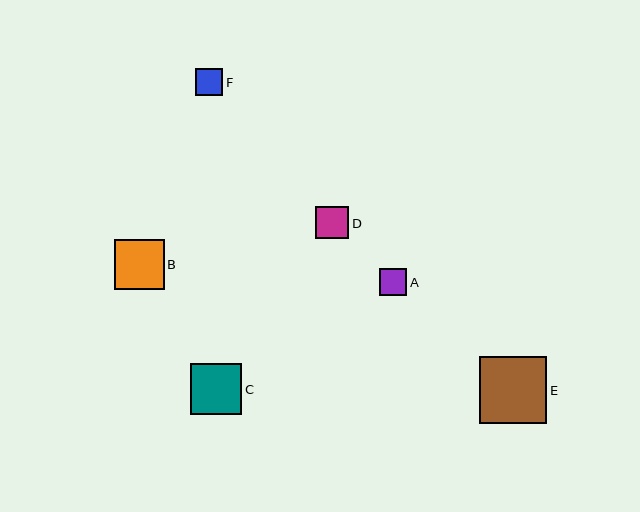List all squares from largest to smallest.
From largest to smallest: E, C, B, D, A, F.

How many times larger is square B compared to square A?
Square B is approximately 1.8 times the size of square A.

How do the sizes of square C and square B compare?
Square C and square B are approximately the same size.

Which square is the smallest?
Square F is the smallest with a size of approximately 27 pixels.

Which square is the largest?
Square E is the largest with a size of approximately 67 pixels.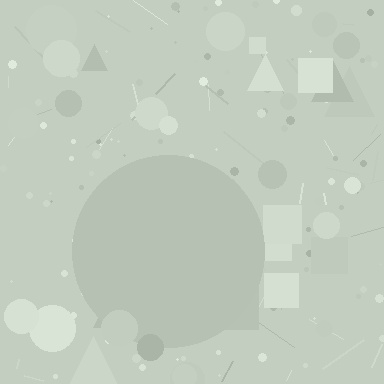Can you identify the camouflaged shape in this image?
The camouflaged shape is a circle.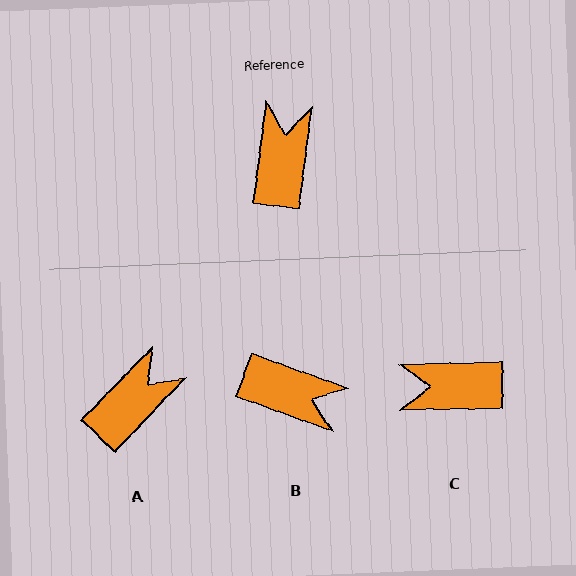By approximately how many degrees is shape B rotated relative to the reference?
Approximately 103 degrees clockwise.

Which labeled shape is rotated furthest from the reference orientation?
B, about 103 degrees away.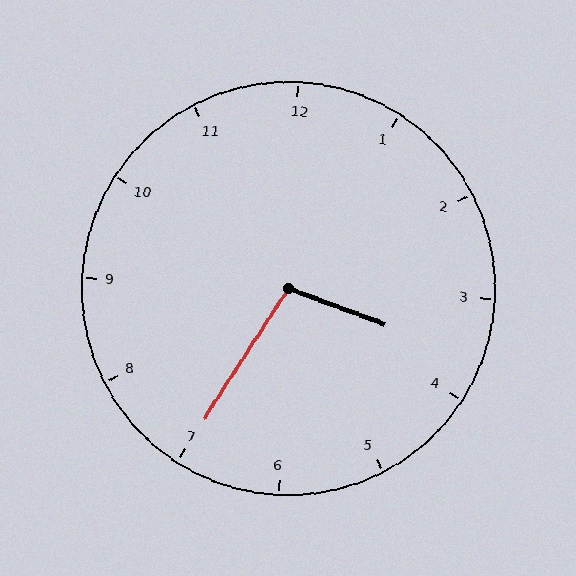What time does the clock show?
3:35.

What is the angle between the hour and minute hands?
Approximately 102 degrees.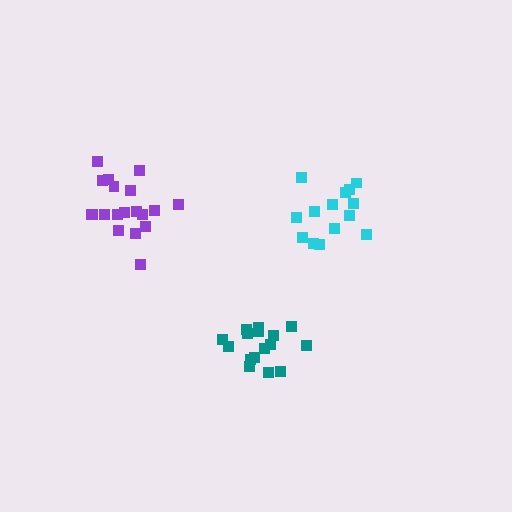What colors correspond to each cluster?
The clusters are colored: cyan, teal, purple.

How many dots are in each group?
Group 1: 14 dots, Group 2: 16 dots, Group 3: 19 dots (49 total).